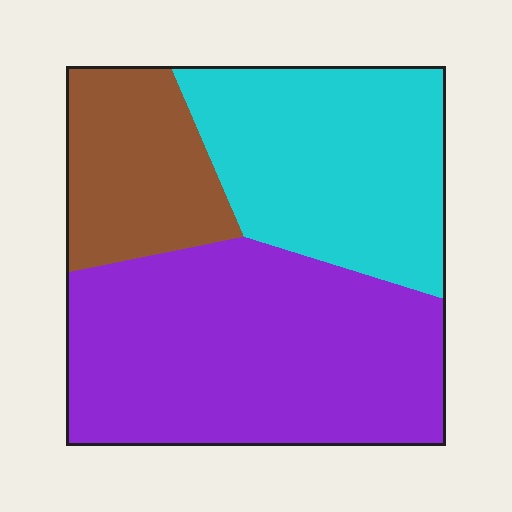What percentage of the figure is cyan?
Cyan takes up about one third (1/3) of the figure.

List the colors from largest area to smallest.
From largest to smallest: purple, cyan, brown.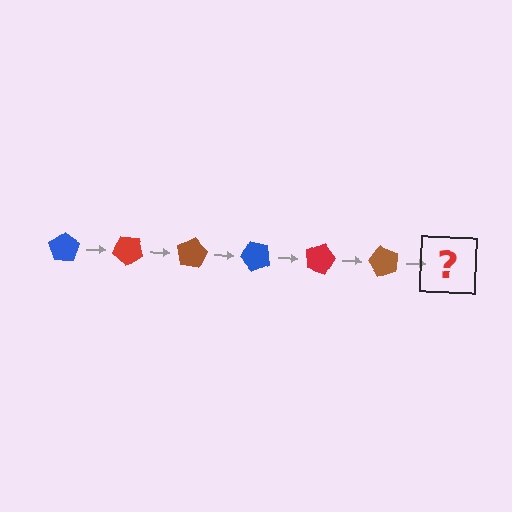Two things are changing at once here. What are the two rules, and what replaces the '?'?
The two rules are that it rotates 40 degrees each step and the color cycles through blue, red, and brown. The '?' should be a blue pentagon, rotated 240 degrees from the start.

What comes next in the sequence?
The next element should be a blue pentagon, rotated 240 degrees from the start.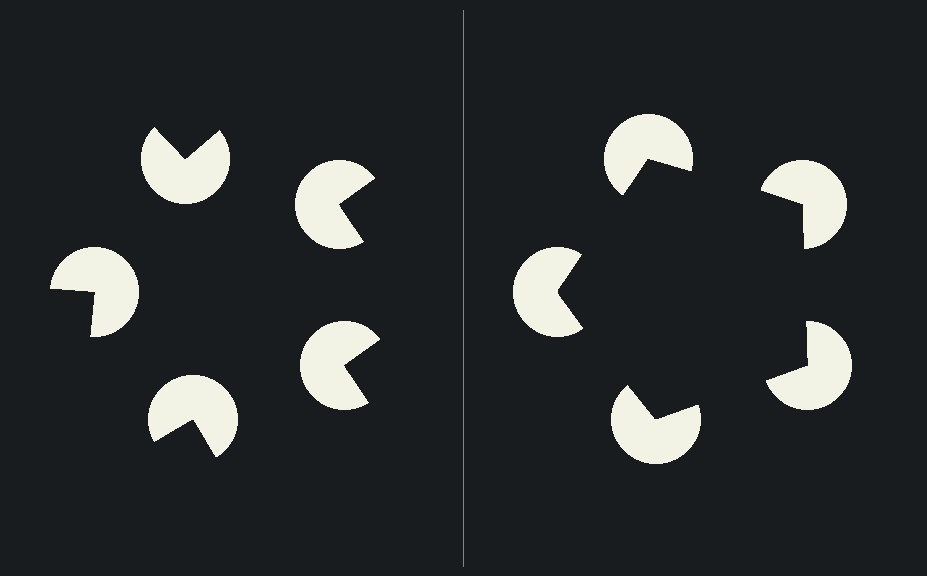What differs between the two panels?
The pac-man discs are positioned identically on both sides; only the wedge orientations differ. On the right they align to a pentagon; on the left they are misaligned.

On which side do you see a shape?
An illusory pentagon appears on the right side. On the left side the wedge cuts are rotated, so no coherent shape forms.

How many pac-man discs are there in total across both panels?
10 — 5 on each side.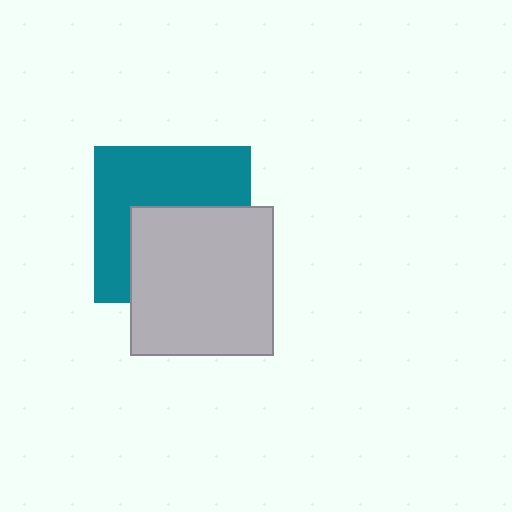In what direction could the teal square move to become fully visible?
The teal square could move up. That would shift it out from behind the light gray rectangle entirely.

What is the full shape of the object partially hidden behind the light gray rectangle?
The partially hidden object is a teal square.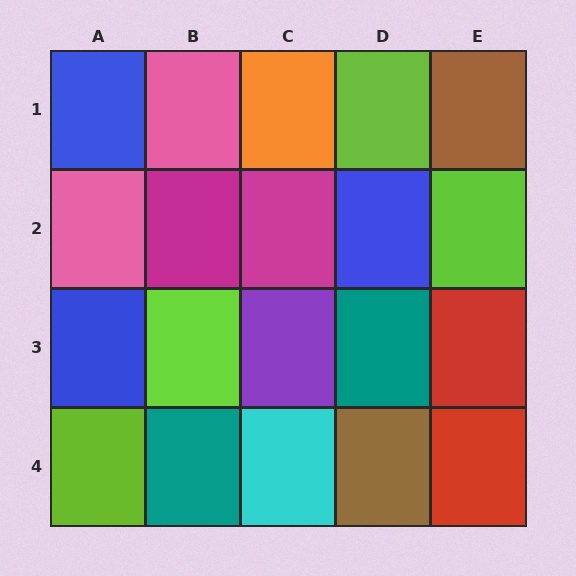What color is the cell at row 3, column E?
Red.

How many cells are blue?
3 cells are blue.